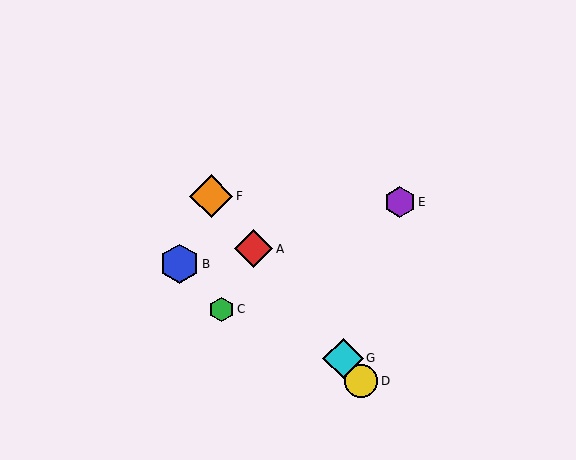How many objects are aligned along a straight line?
4 objects (A, D, F, G) are aligned along a straight line.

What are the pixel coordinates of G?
Object G is at (343, 358).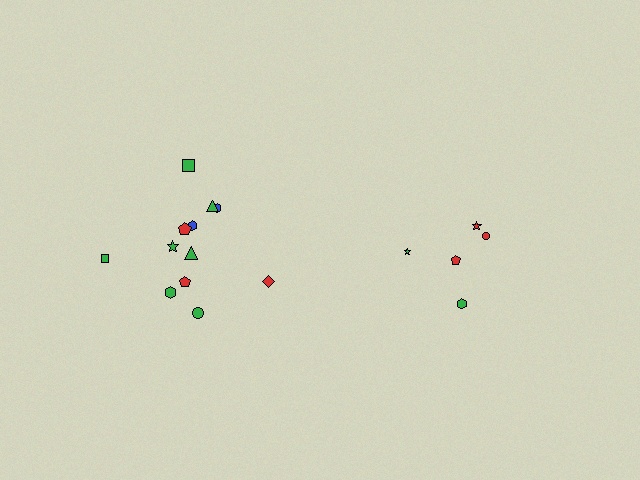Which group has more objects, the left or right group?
The left group.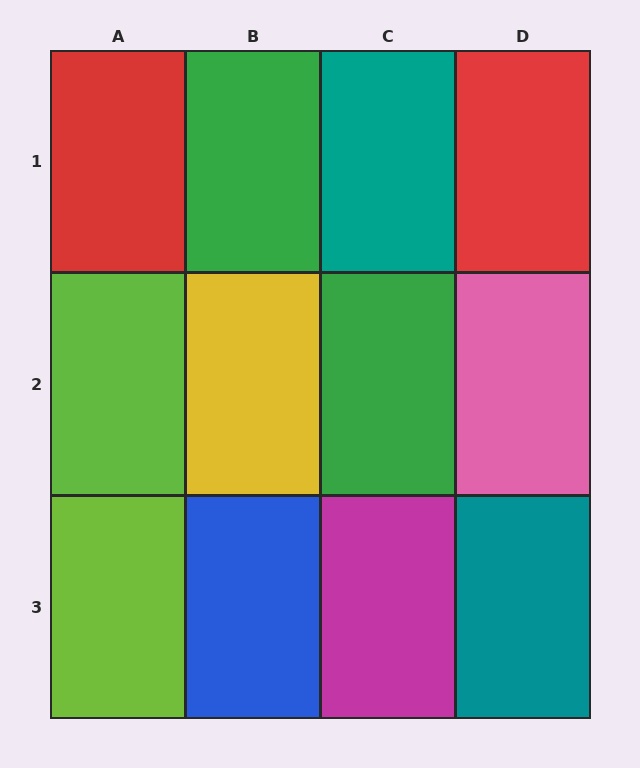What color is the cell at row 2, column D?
Pink.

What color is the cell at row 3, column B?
Blue.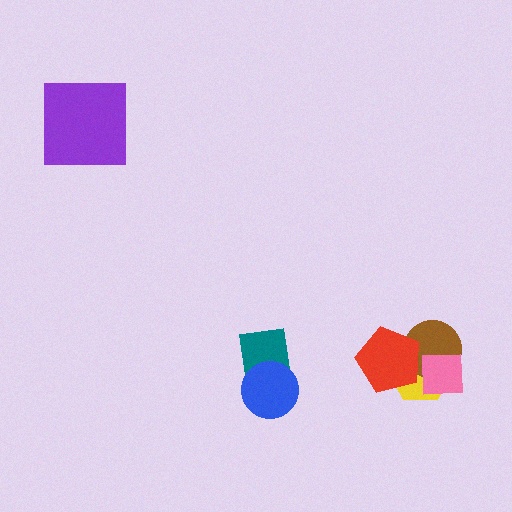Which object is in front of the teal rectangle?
The blue circle is in front of the teal rectangle.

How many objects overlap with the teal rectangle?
1 object overlaps with the teal rectangle.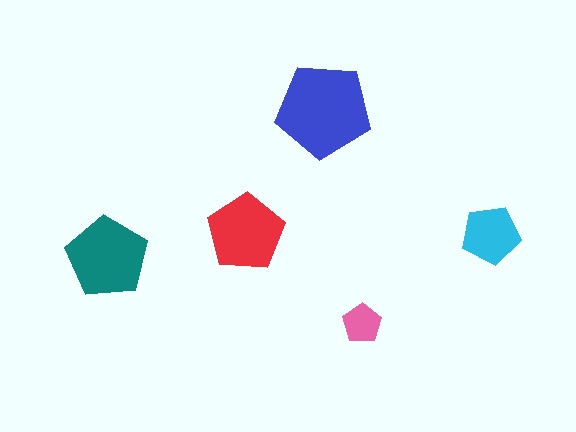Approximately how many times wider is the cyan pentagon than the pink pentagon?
About 1.5 times wider.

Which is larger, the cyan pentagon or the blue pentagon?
The blue one.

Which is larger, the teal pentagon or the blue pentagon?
The blue one.